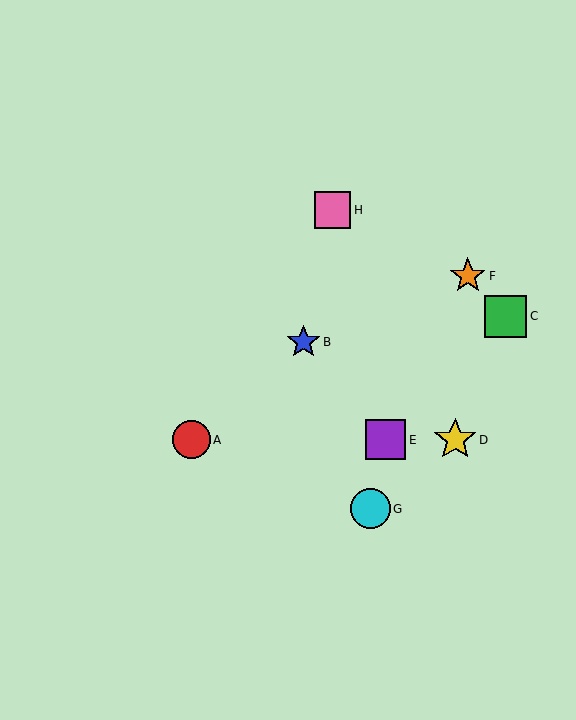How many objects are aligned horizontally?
3 objects (A, D, E) are aligned horizontally.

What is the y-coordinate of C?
Object C is at y≈316.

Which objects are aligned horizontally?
Objects A, D, E are aligned horizontally.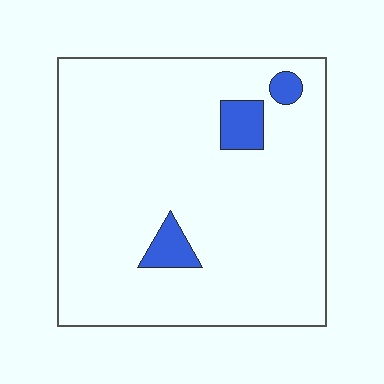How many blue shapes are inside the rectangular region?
3.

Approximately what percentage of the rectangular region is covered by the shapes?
Approximately 5%.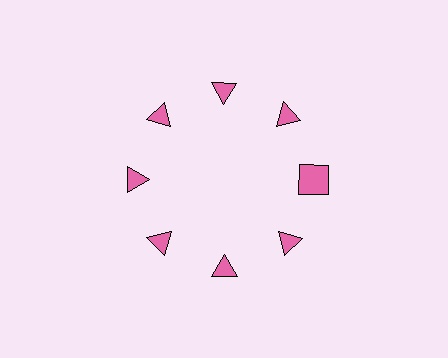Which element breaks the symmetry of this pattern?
The pink square at roughly the 3 o'clock position breaks the symmetry. All other shapes are pink triangles.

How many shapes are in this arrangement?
There are 8 shapes arranged in a ring pattern.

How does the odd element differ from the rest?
It has a different shape: square instead of triangle.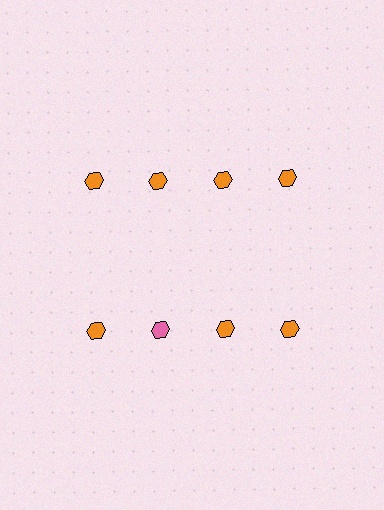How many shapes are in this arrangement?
There are 8 shapes arranged in a grid pattern.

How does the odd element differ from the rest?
It has a different color: pink instead of orange.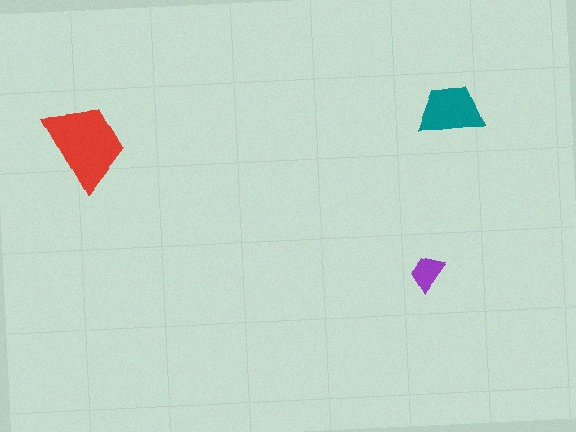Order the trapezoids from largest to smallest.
the red one, the teal one, the purple one.